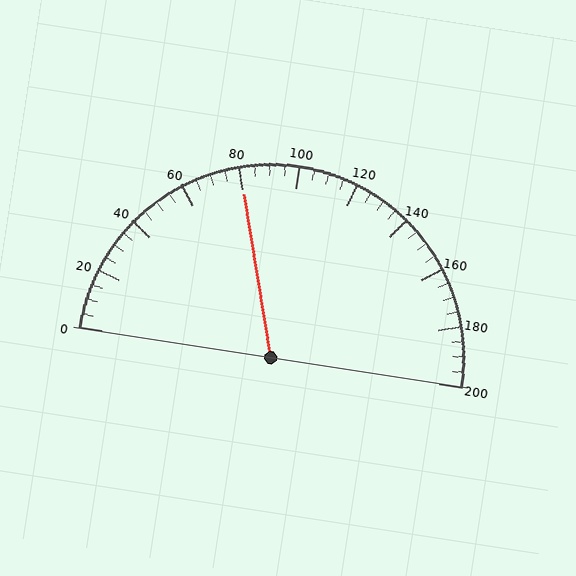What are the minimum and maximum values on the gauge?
The gauge ranges from 0 to 200.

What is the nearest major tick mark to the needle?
The nearest major tick mark is 80.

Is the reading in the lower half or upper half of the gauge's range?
The reading is in the lower half of the range (0 to 200).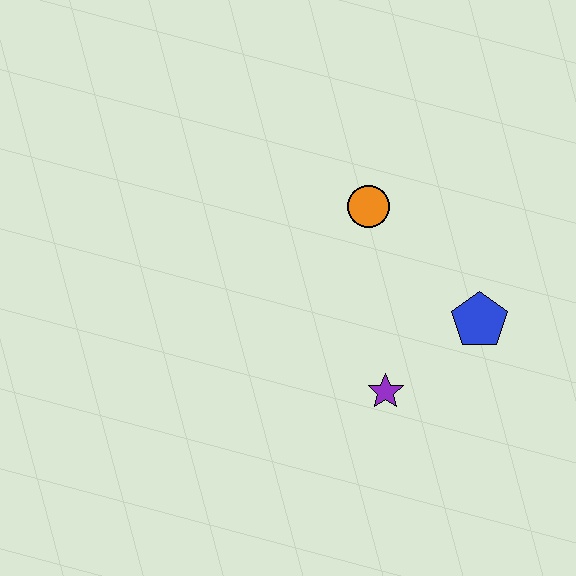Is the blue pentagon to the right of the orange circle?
Yes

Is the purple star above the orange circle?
No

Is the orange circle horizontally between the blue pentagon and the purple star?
No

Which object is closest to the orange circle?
The blue pentagon is closest to the orange circle.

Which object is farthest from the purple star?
The orange circle is farthest from the purple star.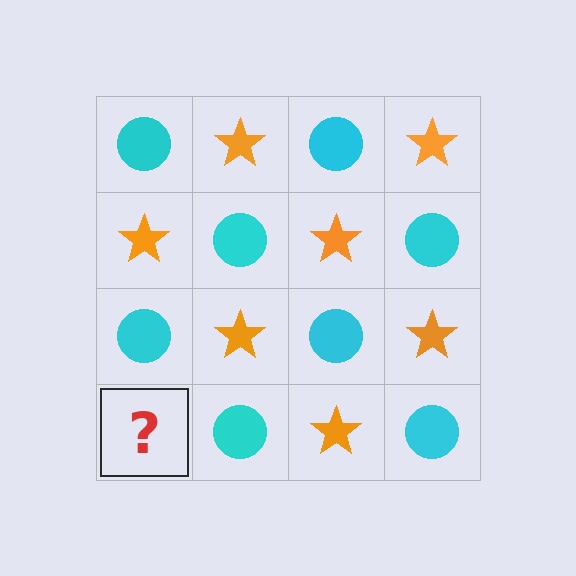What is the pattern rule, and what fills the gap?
The rule is that it alternates cyan circle and orange star in a checkerboard pattern. The gap should be filled with an orange star.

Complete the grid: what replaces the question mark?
The question mark should be replaced with an orange star.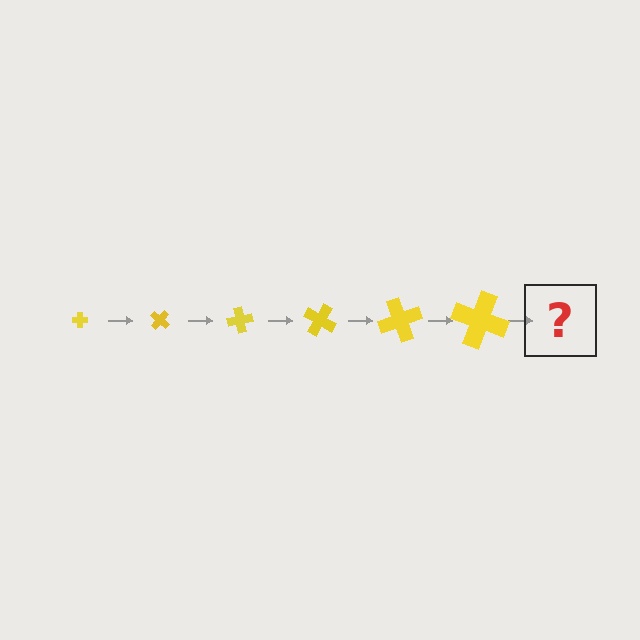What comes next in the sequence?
The next element should be a cross, larger than the previous one and rotated 240 degrees from the start.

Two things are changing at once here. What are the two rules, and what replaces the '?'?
The two rules are that the cross grows larger each step and it rotates 40 degrees each step. The '?' should be a cross, larger than the previous one and rotated 240 degrees from the start.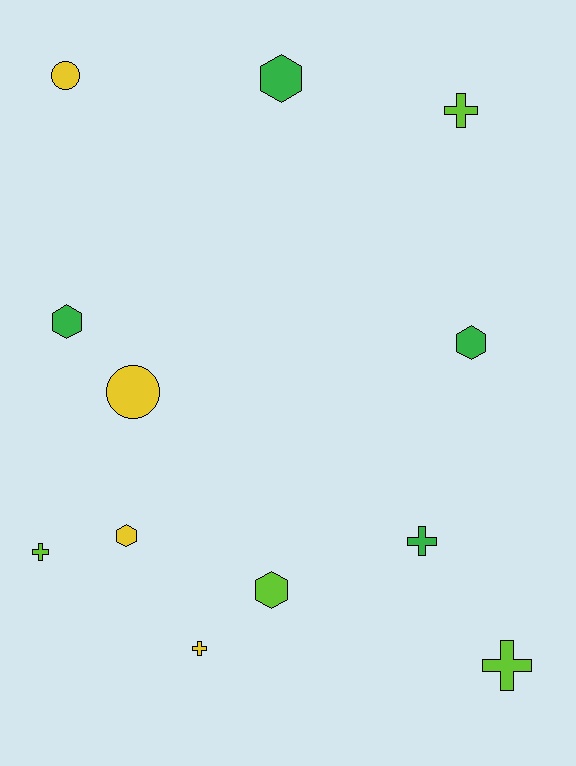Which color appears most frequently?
Lime, with 4 objects.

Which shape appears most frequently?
Hexagon, with 5 objects.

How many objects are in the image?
There are 12 objects.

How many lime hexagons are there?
There is 1 lime hexagon.